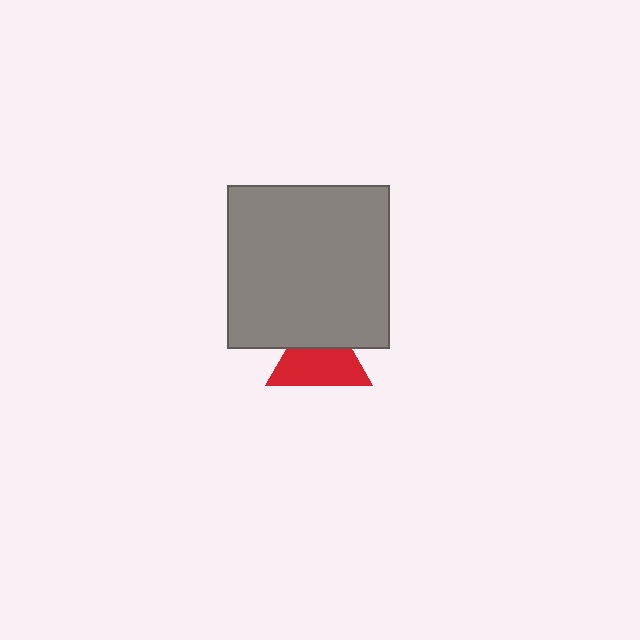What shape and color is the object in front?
The object in front is a gray square.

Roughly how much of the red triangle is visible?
About half of it is visible (roughly 62%).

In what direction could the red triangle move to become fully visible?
The red triangle could move down. That would shift it out from behind the gray square entirely.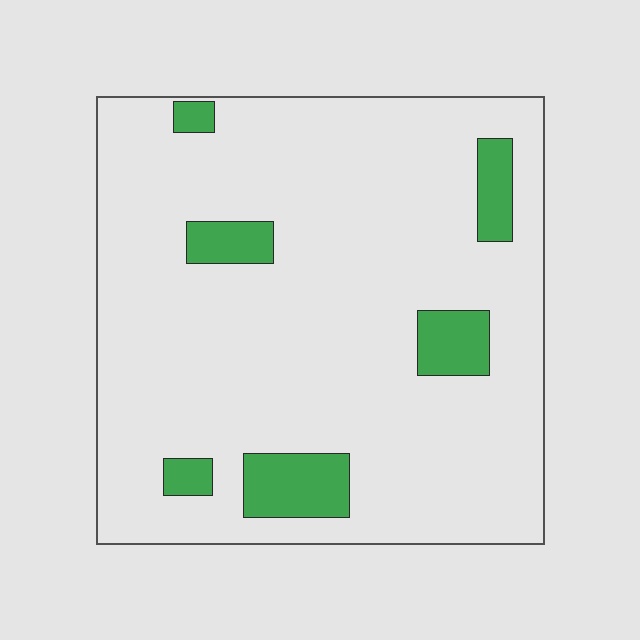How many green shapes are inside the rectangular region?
6.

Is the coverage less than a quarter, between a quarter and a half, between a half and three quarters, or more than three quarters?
Less than a quarter.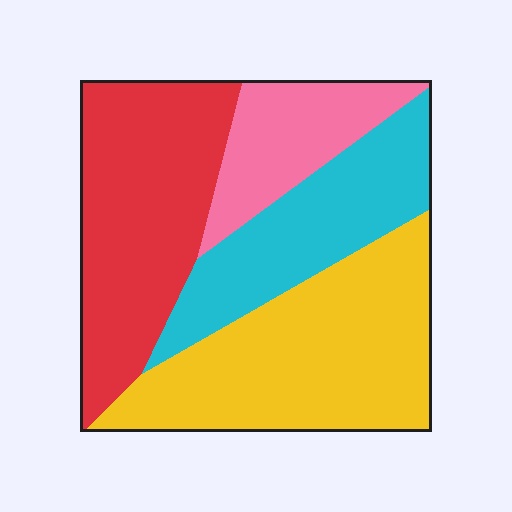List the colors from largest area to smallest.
From largest to smallest: yellow, red, cyan, pink.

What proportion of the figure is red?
Red covers around 30% of the figure.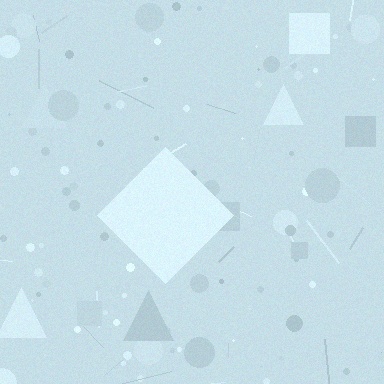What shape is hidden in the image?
A diamond is hidden in the image.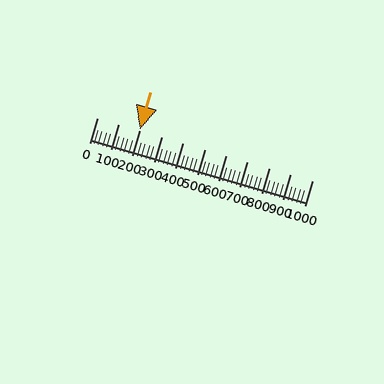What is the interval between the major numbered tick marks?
The major tick marks are spaced 100 units apart.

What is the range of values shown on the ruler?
The ruler shows values from 0 to 1000.